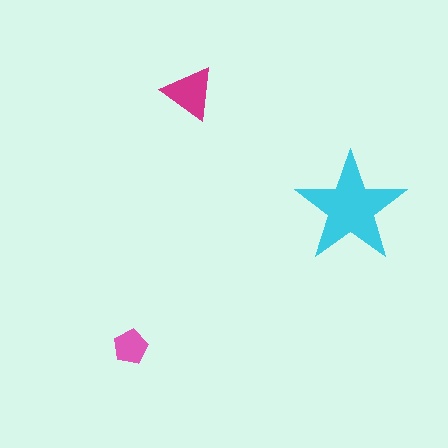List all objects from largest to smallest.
The cyan star, the magenta triangle, the pink pentagon.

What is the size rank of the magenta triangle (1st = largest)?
2nd.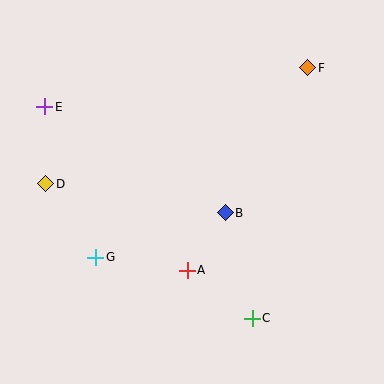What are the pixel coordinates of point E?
Point E is at (45, 107).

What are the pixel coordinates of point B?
Point B is at (225, 213).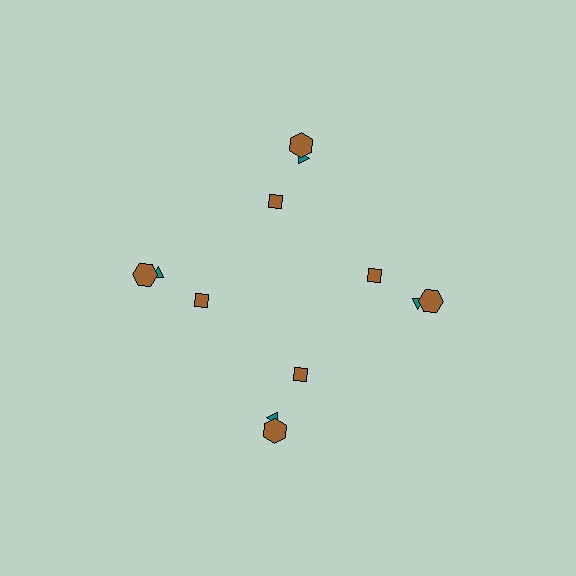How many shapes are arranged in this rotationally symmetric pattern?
There are 12 shapes, arranged in 4 groups of 3.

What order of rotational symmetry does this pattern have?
This pattern has 4-fold rotational symmetry.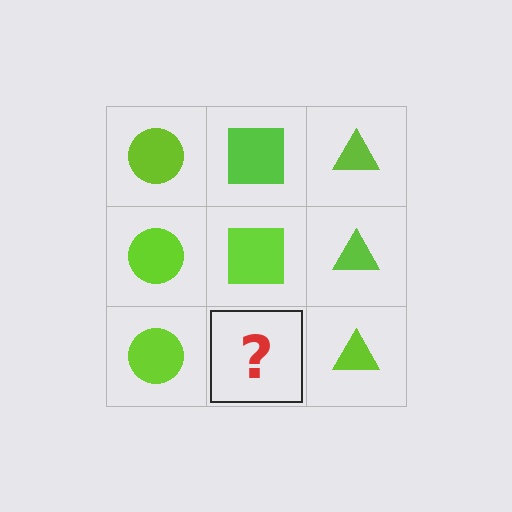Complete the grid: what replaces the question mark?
The question mark should be replaced with a lime square.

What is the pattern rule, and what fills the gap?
The rule is that each column has a consistent shape. The gap should be filled with a lime square.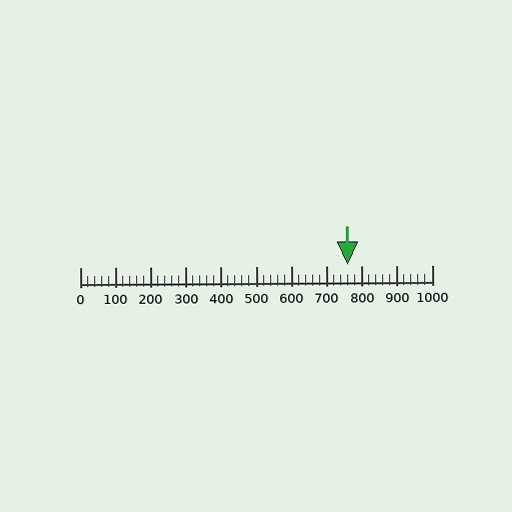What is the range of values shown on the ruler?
The ruler shows values from 0 to 1000.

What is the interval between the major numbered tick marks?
The major tick marks are spaced 100 units apart.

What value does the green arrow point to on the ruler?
The green arrow points to approximately 760.